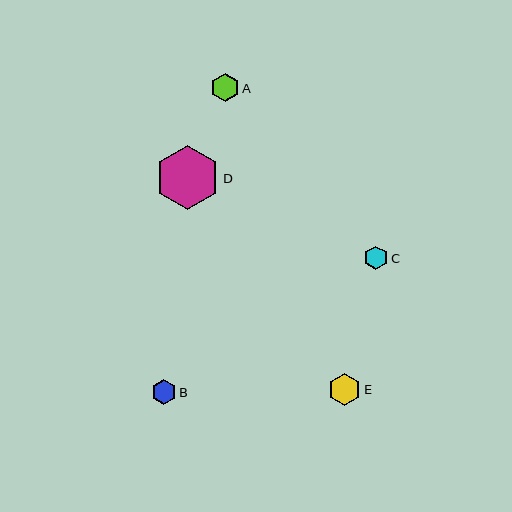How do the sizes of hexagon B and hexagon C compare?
Hexagon B and hexagon C are approximately the same size.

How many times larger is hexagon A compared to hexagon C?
Hexagon A is approximately 1.2 times the size of hexagon C.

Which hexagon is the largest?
Hexagon D is the largest with a size of approximately 64 pixels.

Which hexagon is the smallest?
Hexagon C is the smallest with a size of approximately 24 pixels.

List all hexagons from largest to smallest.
From largest to smallest: D, E, A, B, C.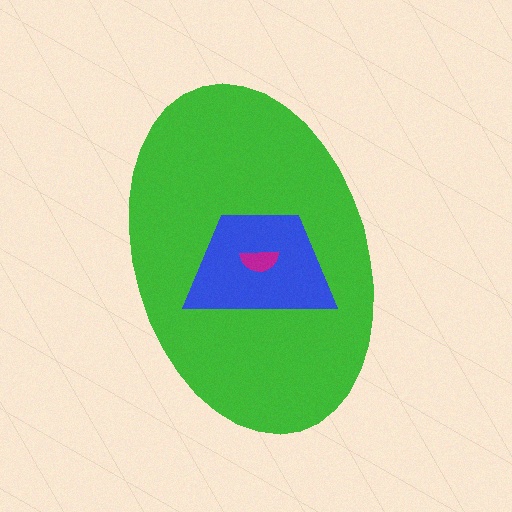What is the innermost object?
The magenta semicircle.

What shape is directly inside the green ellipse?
The blue trapezoid.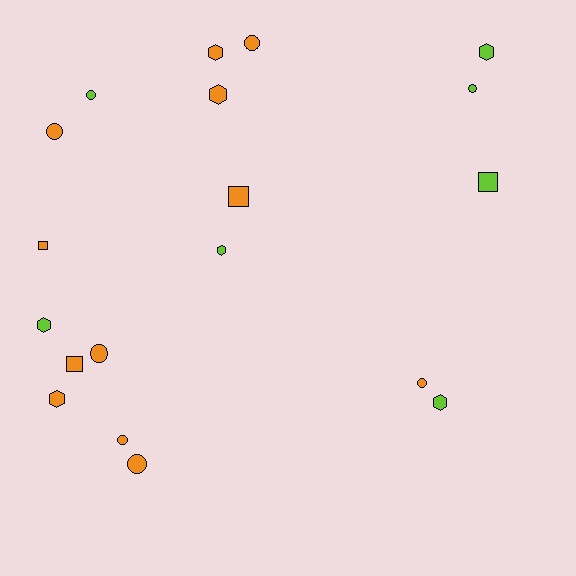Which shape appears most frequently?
Circle, with 8 objects.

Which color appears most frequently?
Orange, with 12 objects.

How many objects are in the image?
There are 19 objects.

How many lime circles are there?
There are 2 lime circles.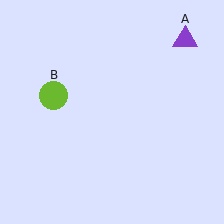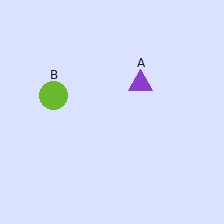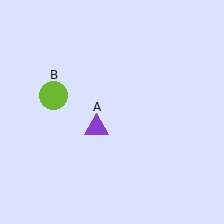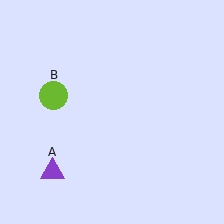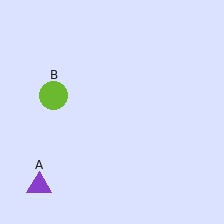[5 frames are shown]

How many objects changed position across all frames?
1 object changed position: purple triangle (object A).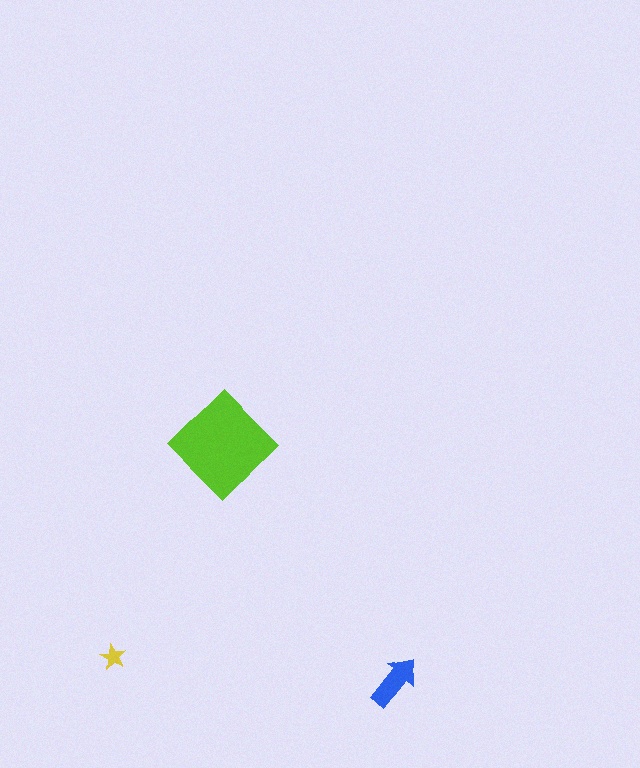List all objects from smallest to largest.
The yellow star, the blue arrow, the lime diamond.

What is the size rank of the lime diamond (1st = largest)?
1st.